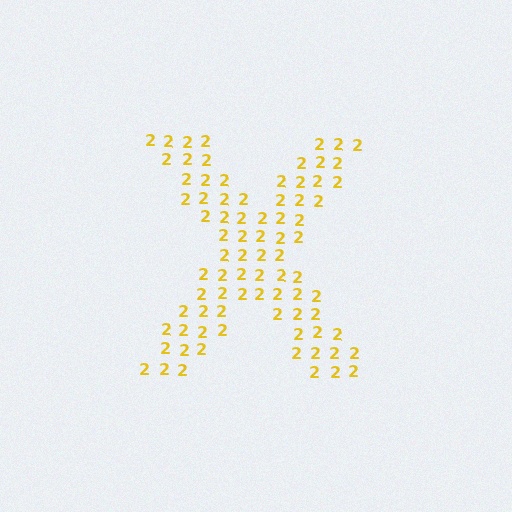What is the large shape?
The large shape is the letter X.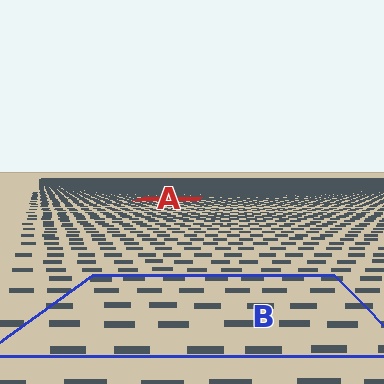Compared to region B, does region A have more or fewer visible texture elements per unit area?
Region A has more texture elements per unit area — they are packed more densely because it is farther away.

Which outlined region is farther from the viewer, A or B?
Region A is farther from the viewer — the texture elements inside it appear smaller and more densely packed.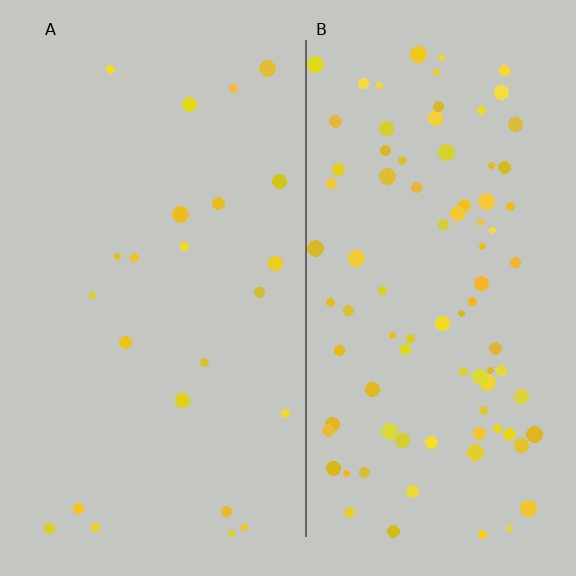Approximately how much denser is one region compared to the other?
Approximately 3.7× — region B over region A.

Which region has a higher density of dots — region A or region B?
B (the right).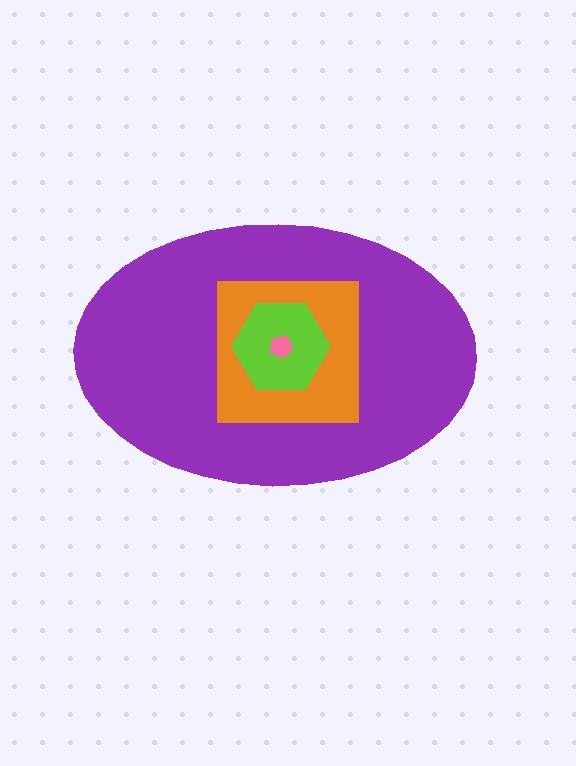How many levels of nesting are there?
4.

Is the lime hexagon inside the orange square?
Yes.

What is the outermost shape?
The purple ellipse.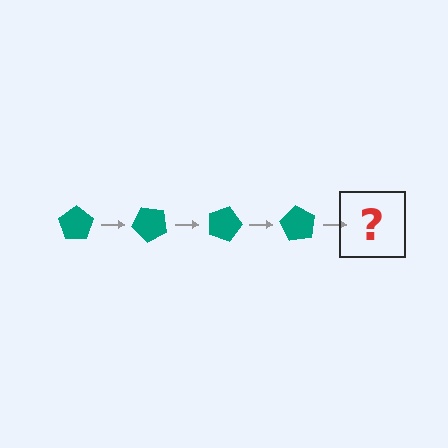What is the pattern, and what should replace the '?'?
The pattern is that the pentagon rotates 45 degrees each step. The '?' should be a teal pentagon rotated 180 degrees.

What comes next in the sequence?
The next element should be a teal pentagon rotated 180 degrees.